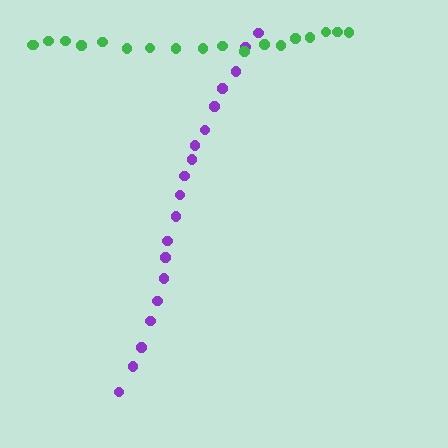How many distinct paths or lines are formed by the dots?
There are 2 distinct paths.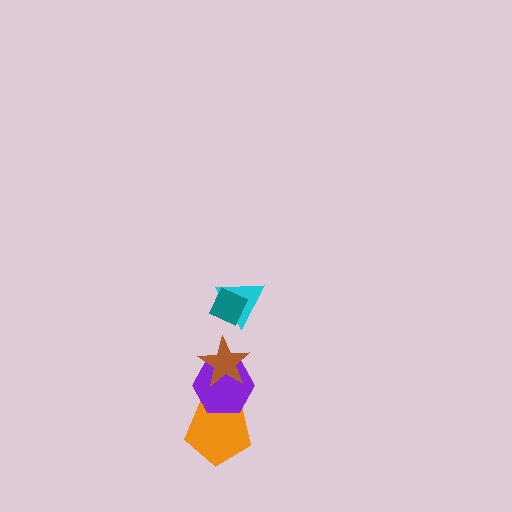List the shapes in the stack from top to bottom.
From top to bottom: the teal diamond, the cyan triangle, the brown star, the purple hexagon, the orange pentagon.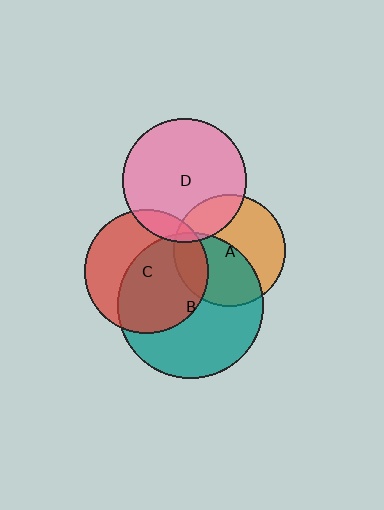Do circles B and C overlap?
Yes.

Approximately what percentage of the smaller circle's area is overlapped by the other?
Approximately 55%.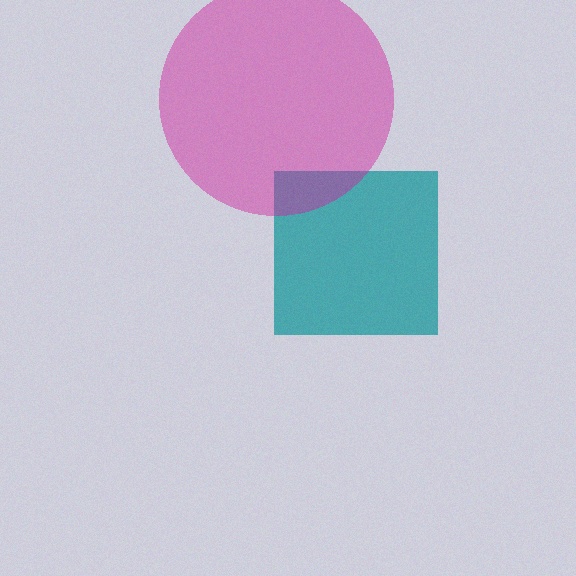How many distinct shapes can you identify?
There are 2 distinct shapes: a teal square, a magenta circle.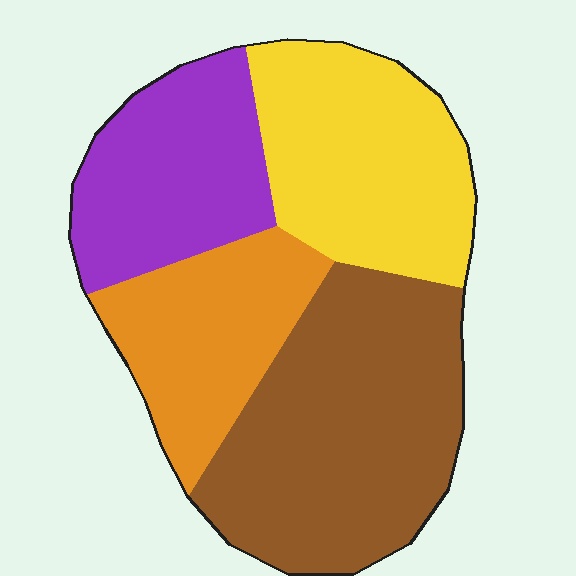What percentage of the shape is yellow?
Yellow takes up between a sixth and a third of the shape.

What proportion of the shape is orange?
Orange covers about 20% of the shape.